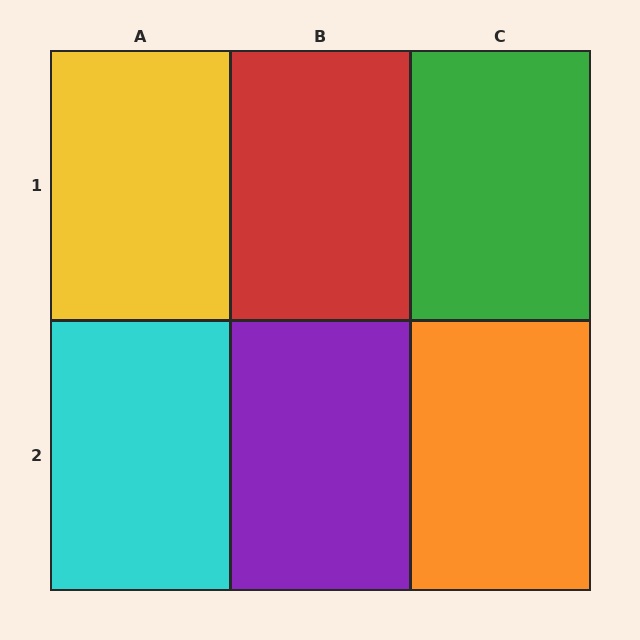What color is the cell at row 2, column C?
Orange.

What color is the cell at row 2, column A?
Cyan.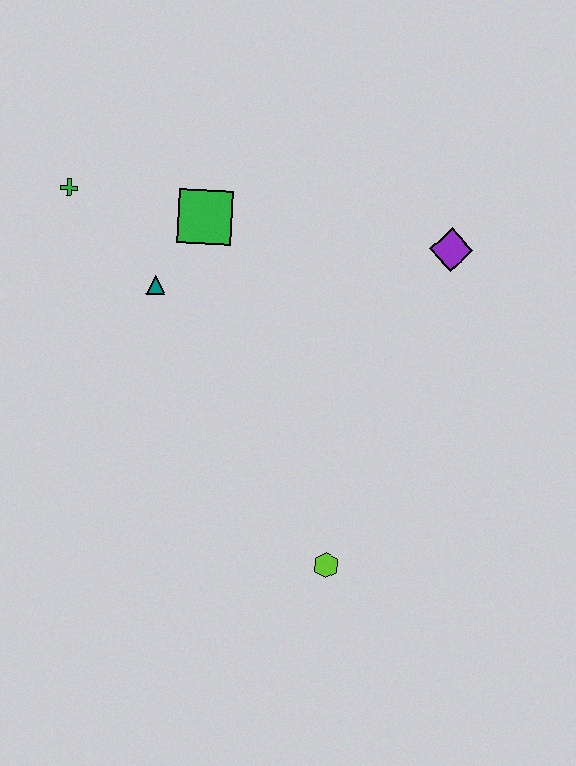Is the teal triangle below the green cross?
Yes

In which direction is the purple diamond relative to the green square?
The purple diamond is to the right of the green square.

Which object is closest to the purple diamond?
The green square is closest to the purple diamond.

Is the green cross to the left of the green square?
Yes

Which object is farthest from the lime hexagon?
The green cross is farthest from the lime hexagon.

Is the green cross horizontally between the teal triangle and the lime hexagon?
No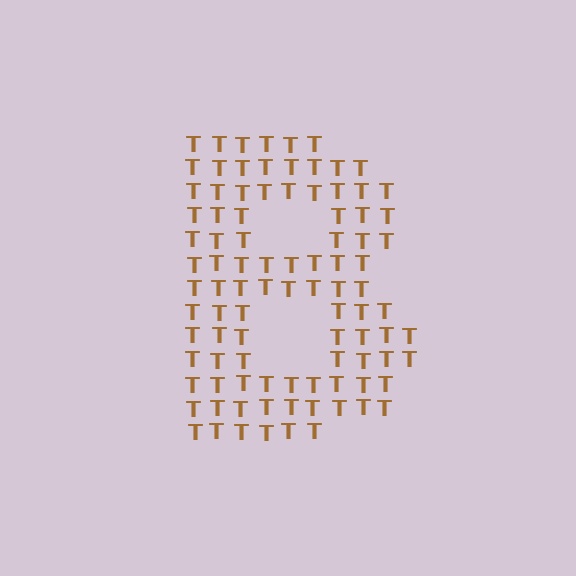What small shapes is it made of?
It is made of small letter T's.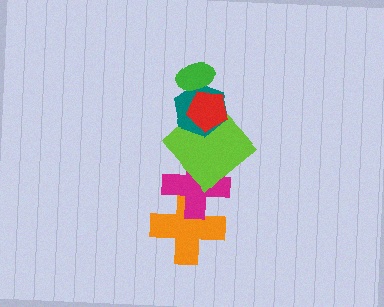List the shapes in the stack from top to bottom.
From top to bottom: the green ellipse, the red pentagon, the teal hexagon, the lime diamond, the magenta cross, the orange cross.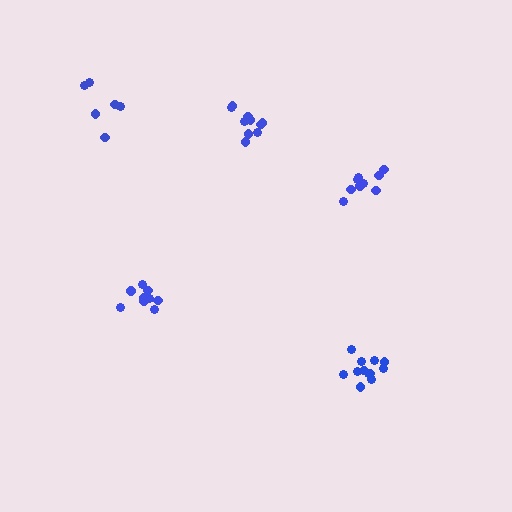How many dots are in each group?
Group 1: 12 dots, Group 2: 10 dots, Group 3: 9 dots, Group 4: 9 dots, Group 5: 6 dots (46 total).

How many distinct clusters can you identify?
There are 5 distinct clusters.